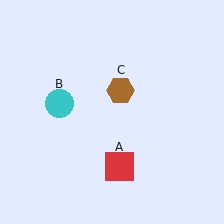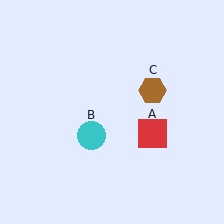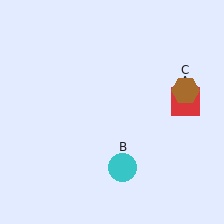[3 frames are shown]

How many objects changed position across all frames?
3 objects changed position: red square (object A), cyan circle (object B), brown hexagon (object C).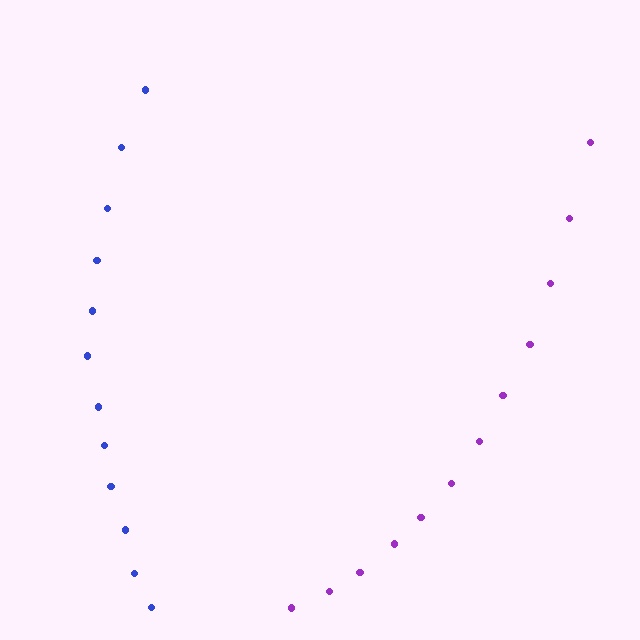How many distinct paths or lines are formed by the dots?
There are 2 distinct paths.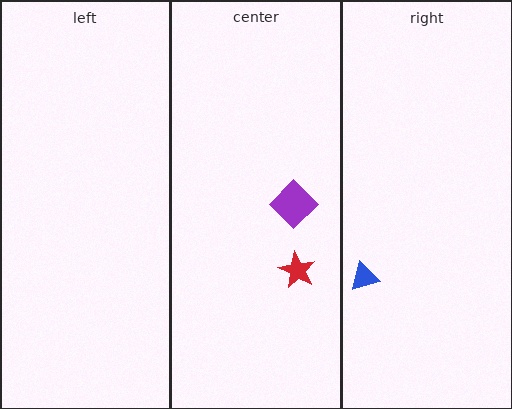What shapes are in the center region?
The purple diamond, the red star.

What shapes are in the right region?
The blue triangle.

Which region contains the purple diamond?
The center region.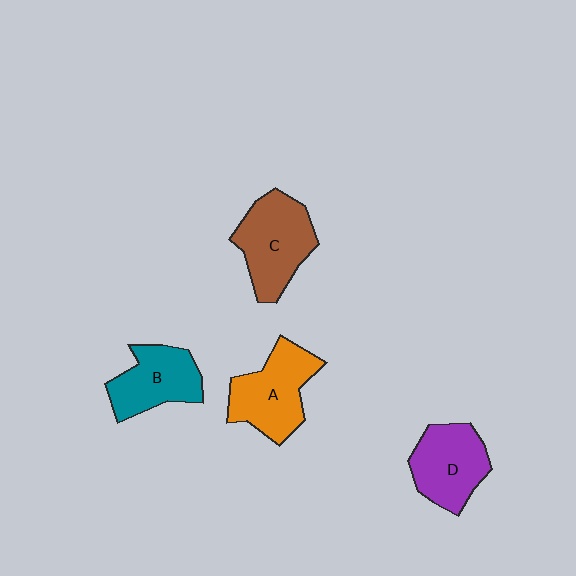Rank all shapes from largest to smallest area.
From largest to smallest: C (brown), A (orange), D (purple), B (teal).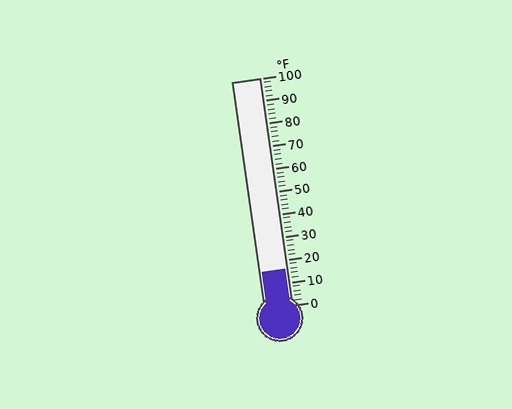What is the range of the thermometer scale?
The thermometer scale ranges from 0°F to 100°F.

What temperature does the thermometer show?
The thermometer shows approximately 16°F.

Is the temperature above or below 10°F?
The temperature is above 10°F.